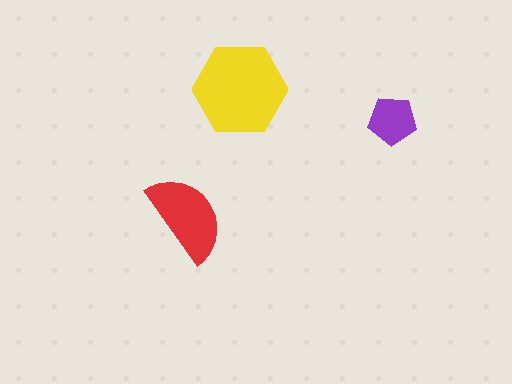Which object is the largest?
The yellow hexagon.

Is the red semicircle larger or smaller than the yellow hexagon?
Smaller.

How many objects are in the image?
There are 3 objects in the image.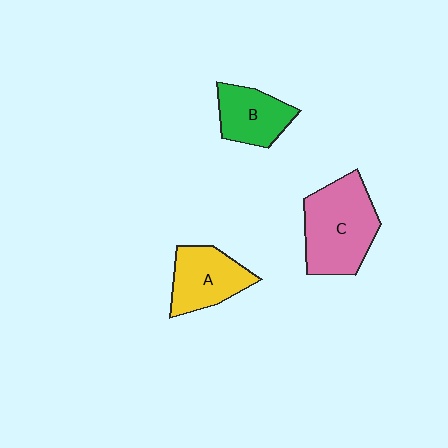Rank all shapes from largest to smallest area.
From largest to smallest: C (pink), A (yellow), B (green).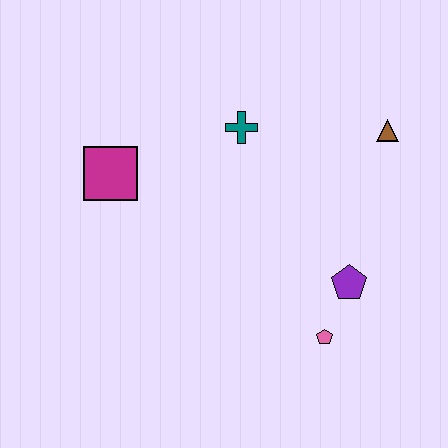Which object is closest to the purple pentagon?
The pink pentagon is closest to the purple pentagon.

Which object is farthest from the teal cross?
The pink pentagon is farthest from the teal cross.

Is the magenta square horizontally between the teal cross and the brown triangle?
No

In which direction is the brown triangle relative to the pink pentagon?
The brown triangle is above the pink pentagon.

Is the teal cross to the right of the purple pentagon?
No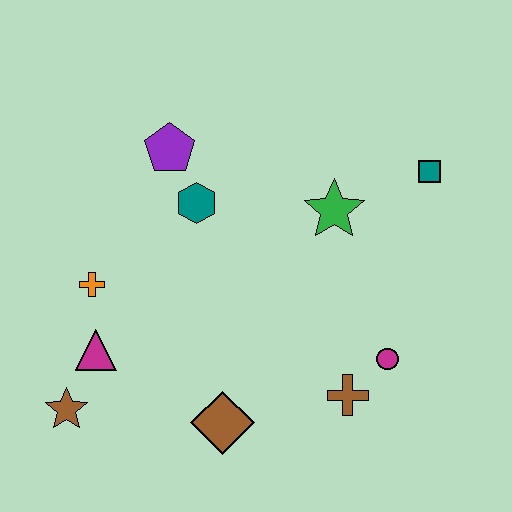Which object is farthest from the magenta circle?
The brown star is farthest from the magenta circle.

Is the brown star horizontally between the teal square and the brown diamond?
No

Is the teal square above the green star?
Yes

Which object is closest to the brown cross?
The magenta circle is closest to the brown cross.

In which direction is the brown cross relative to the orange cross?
The brown cross is to the right of the orange cross.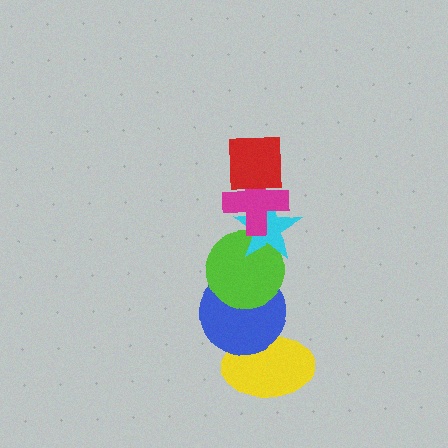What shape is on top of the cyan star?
The magenta cross is on top of the cyan star.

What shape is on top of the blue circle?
The lime circle is on top of the blue circle.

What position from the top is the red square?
The red square is 1st from the top.